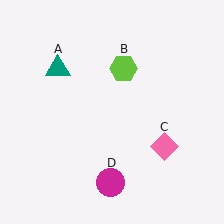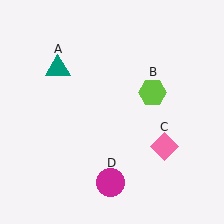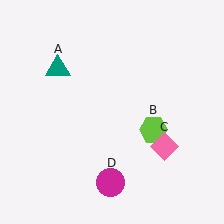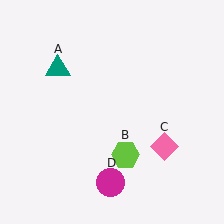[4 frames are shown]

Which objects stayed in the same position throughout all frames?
Teal triangle (object A) and pink diamond (object C) and magenta circle (object D) remained stationary.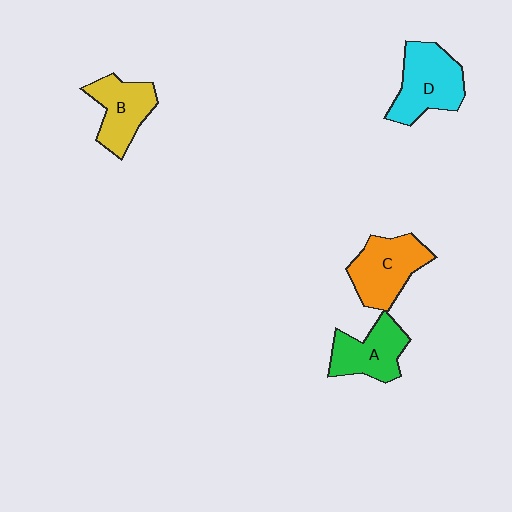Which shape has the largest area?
Shape D (cyan).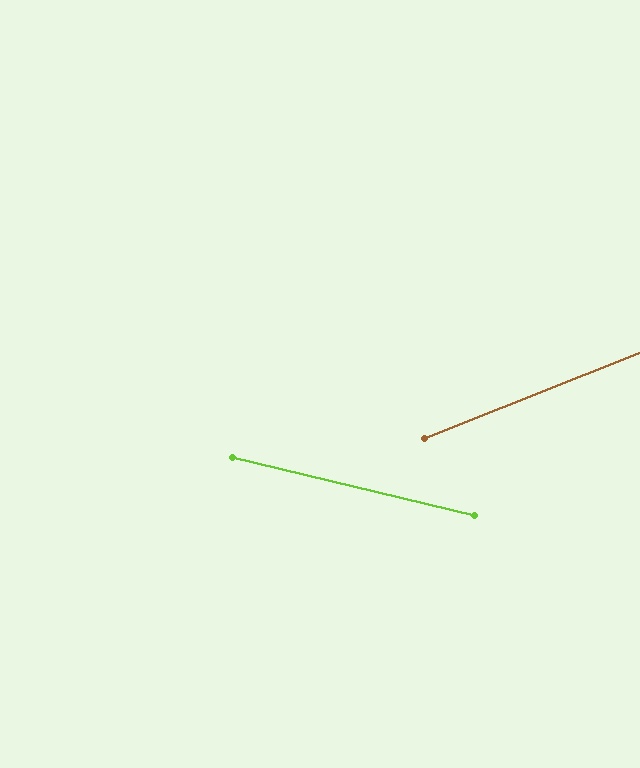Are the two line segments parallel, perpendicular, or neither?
Neither parallel nor perpendicular — they differ by about 35°.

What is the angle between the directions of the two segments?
Approximately 35 degrees.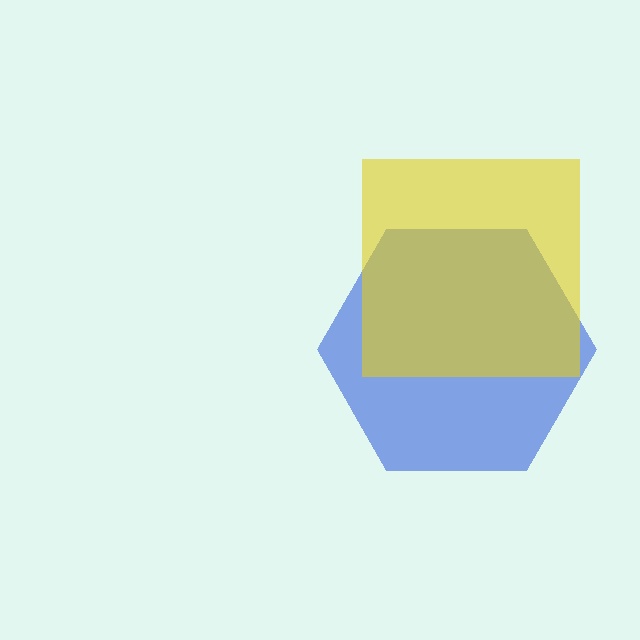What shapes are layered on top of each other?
The layered shapes are: a blue hexagon, a yellow square.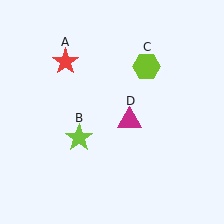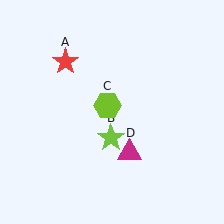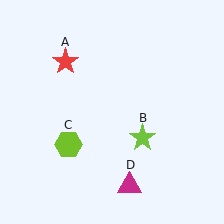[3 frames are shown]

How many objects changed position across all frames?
3 objects changed position: lime star (object B), lime hexagon (object C), magenta triangle (object D).